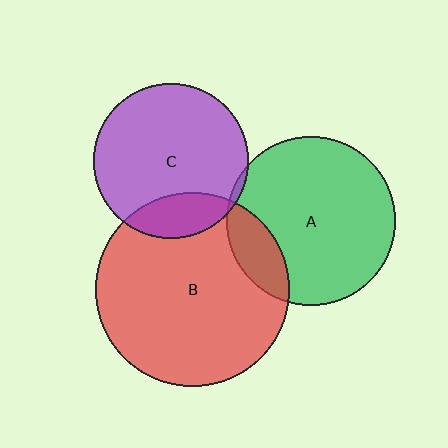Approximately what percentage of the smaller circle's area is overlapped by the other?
Approximately 5%.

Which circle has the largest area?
Circle B (red).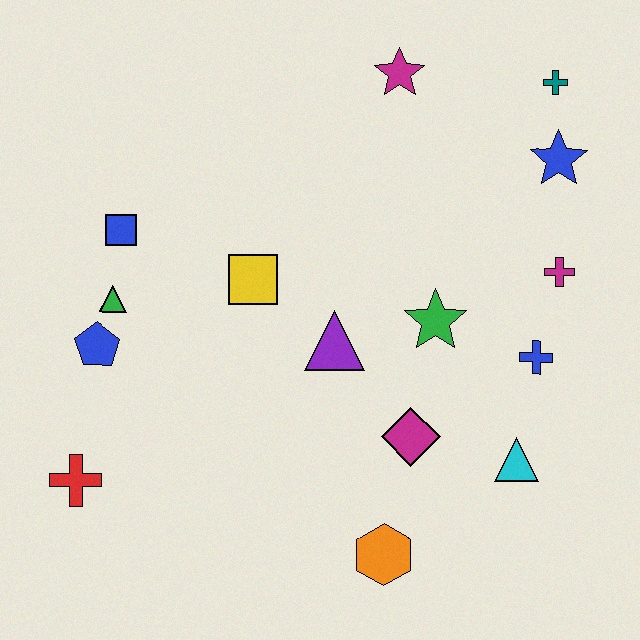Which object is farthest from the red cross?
The teal cross is farthest from the red cross.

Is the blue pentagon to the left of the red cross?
No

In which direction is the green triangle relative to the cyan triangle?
The green triangle is to the left of the cyan triangle.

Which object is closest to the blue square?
The green triangle is closest to the blue square.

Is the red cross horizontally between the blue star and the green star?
No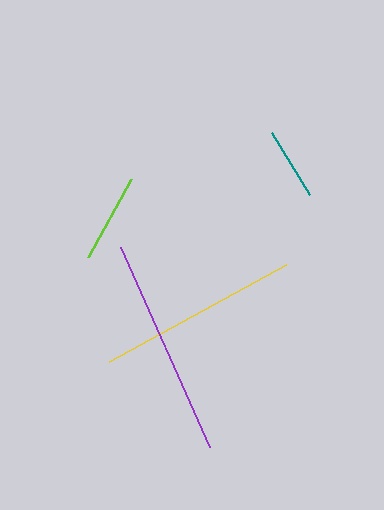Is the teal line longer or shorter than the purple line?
The purple line is longer than the teal line.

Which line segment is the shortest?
The teal line is the shortest at approximately 73 pixels.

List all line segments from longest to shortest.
From longest to shortest: purple, yellow, lime, teal.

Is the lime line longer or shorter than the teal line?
The lime line is longer than the teal line.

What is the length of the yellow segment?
The yellow segment is approximately 201 pixels long.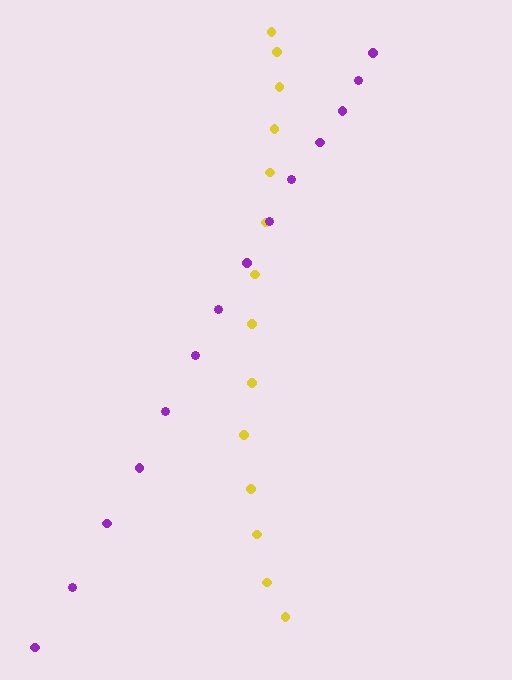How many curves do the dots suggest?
There are 2 distinct paths.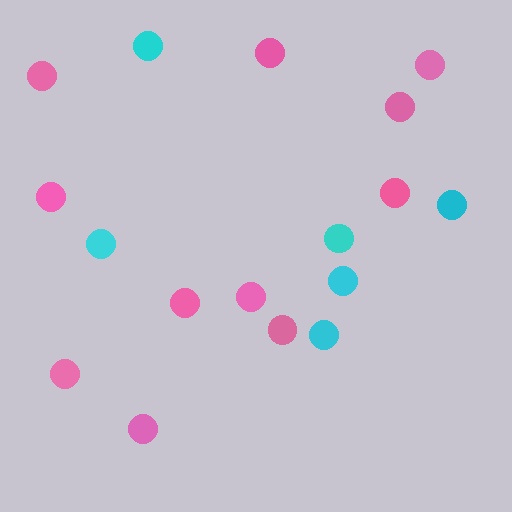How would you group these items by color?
There are 2 groups: one group of pink circles (11) and one group of cyan circles (6).